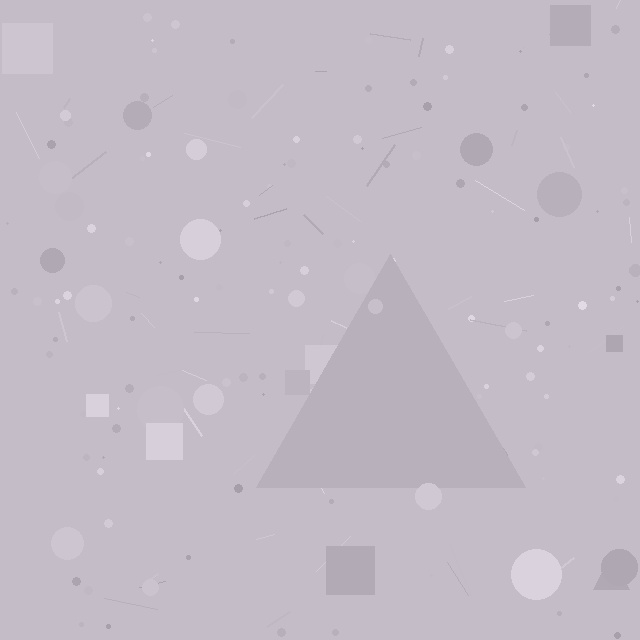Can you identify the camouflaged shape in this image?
The camouflaged shape is a triangle.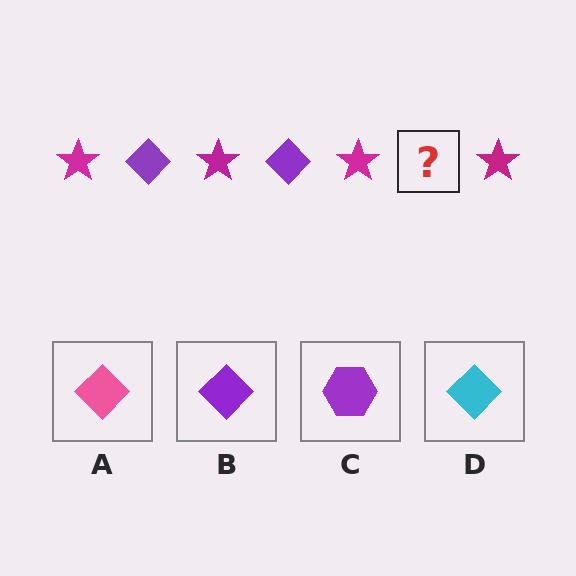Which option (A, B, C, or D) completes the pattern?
B.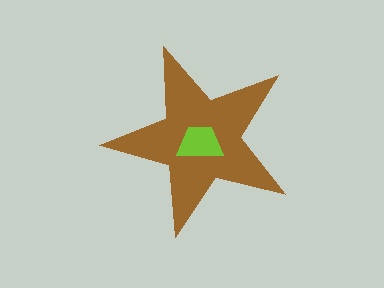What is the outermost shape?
The brown star.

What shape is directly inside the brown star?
The lime trapezoid.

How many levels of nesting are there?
2.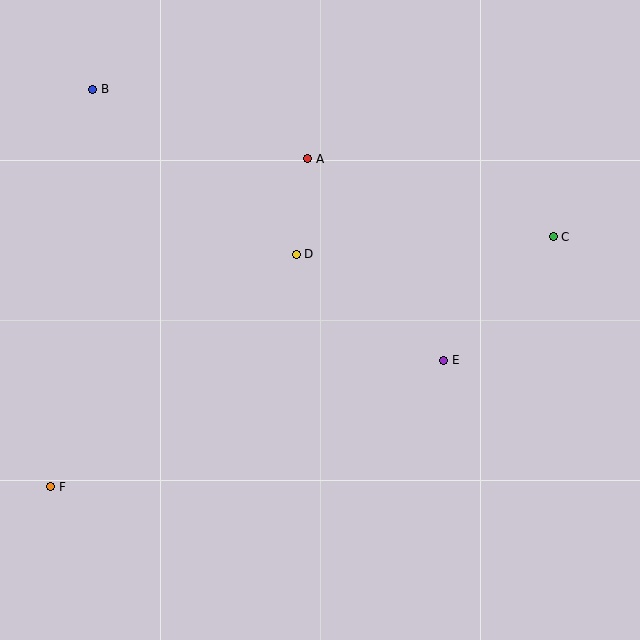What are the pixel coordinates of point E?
Point E is at (444, 360).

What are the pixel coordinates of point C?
Point C is at (553, 237).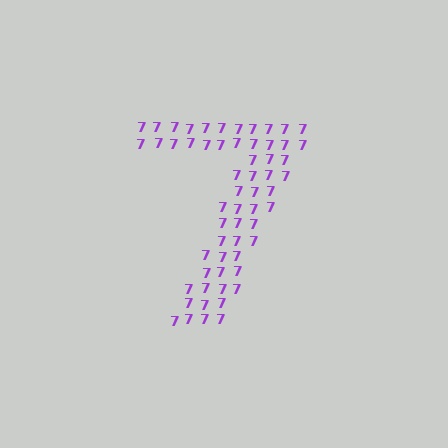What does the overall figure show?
The overall figure shows the digit 7.